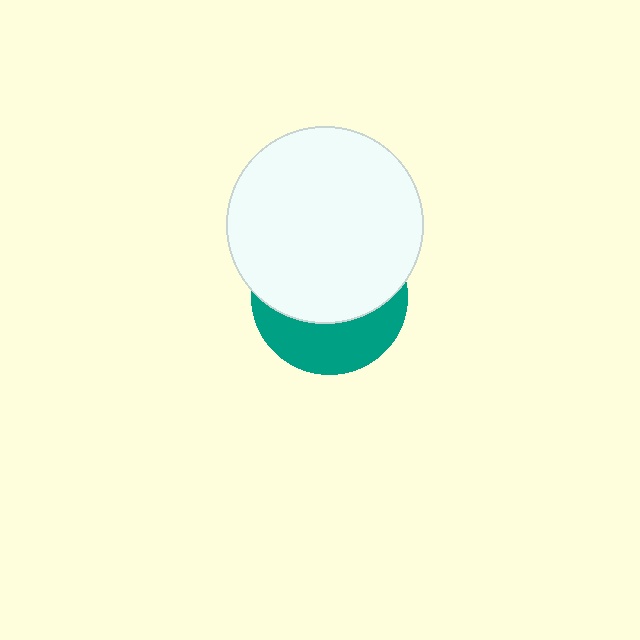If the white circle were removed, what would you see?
You would see the complete teal circle.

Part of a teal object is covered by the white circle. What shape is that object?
It is a circle.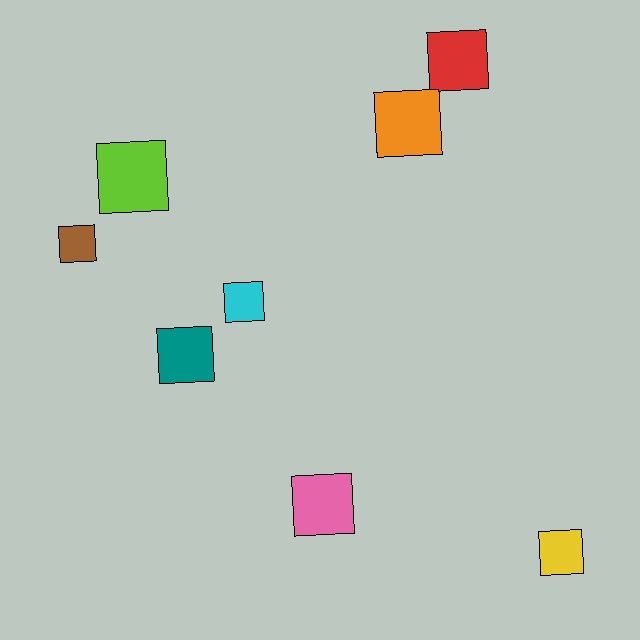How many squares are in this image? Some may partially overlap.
There are 8 squares.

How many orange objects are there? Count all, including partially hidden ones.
There is 1 orange object.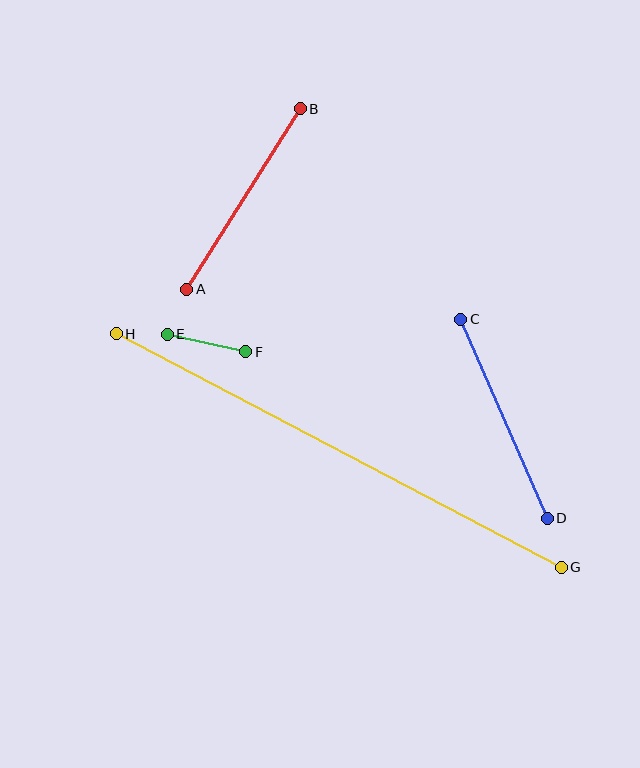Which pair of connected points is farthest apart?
Points G and H are farthest apart.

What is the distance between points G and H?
The distance is approximately 502 pixels.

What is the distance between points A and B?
The distance is approximately 213 pixels.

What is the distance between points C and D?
The distance is approximately 217 pixels.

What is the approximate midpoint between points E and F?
The midpoint is at approximately (207, 343) pixels.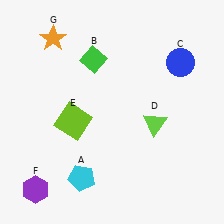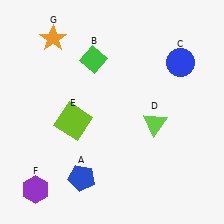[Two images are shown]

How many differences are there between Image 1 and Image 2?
There is 1 difference between the two images.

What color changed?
The pentagon (A) changed from cyan in Image 1 to blue in Image 2.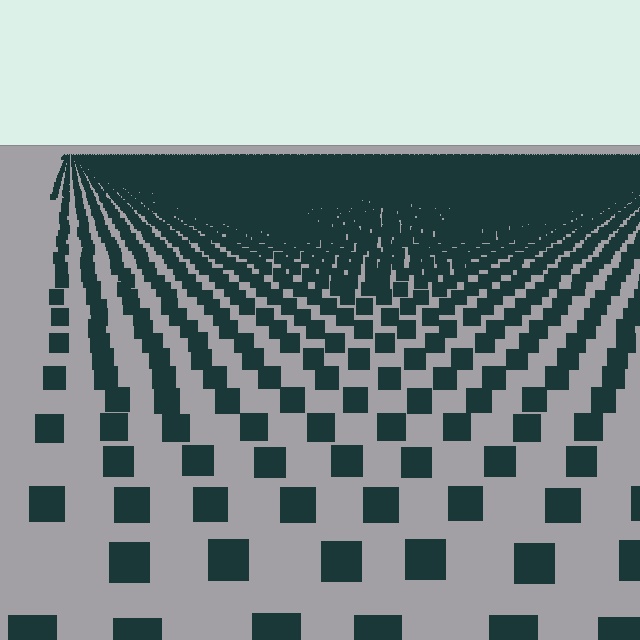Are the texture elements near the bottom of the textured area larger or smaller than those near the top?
Larger. Near the bottom, elements are closer to the viewer and appear at a bigger on-screen size.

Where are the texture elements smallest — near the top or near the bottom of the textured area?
Near the top.